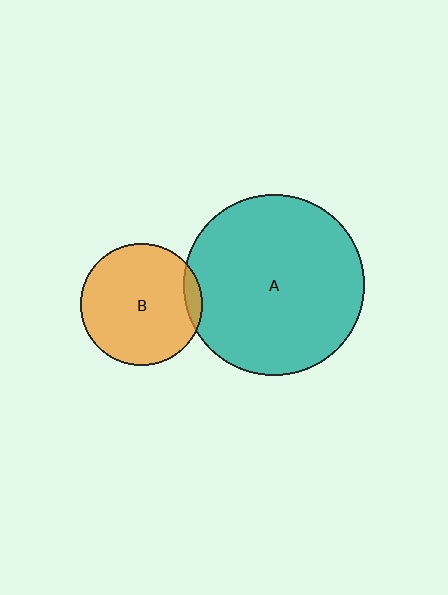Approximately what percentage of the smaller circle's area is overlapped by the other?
Approximately 5%.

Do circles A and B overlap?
Yes.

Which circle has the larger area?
Circle A (teal).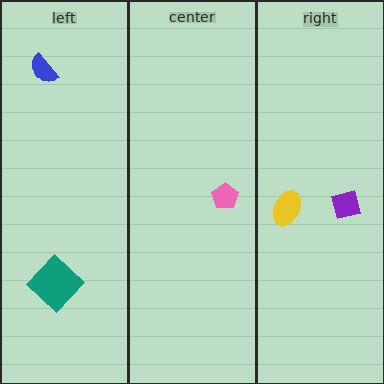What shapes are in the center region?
The pink pentagon.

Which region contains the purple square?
The right region.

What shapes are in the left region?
The blue semicircle, the teal diamond.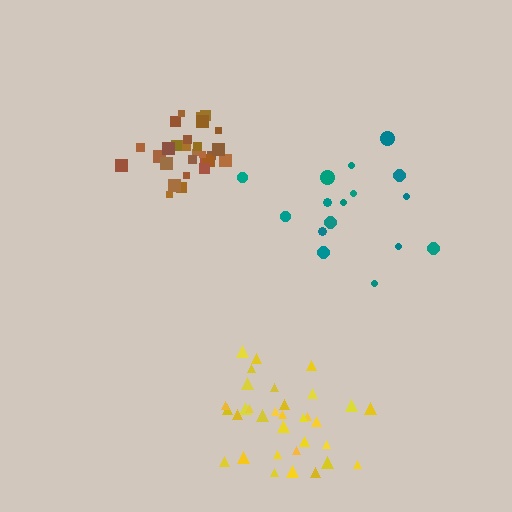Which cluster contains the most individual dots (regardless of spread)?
Yellow (33).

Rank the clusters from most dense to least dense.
brown, yellow, teal.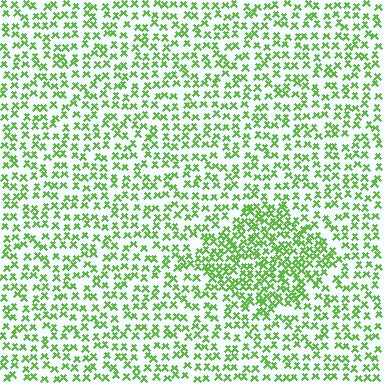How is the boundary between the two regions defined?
The boundary is defined by a change in element density (approximately 1.8x ratio). All elements are the same color, size, and shape.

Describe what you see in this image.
The image contains small lime elements arranged at two different densities. A diamond-shaped region is visible where the elements are more densely packed than the surrounding area.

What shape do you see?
I see a diamond.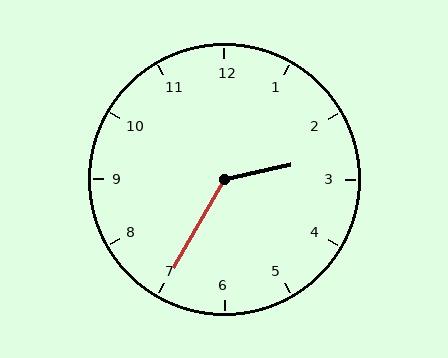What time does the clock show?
2:35.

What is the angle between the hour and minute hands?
Approximately 132 degrees.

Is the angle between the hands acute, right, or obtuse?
It is obtuse.